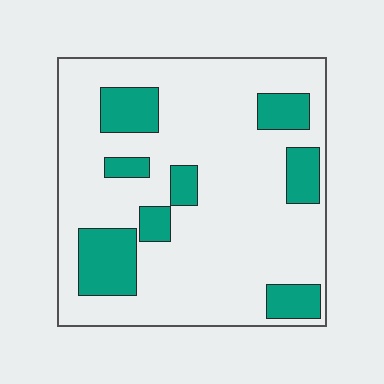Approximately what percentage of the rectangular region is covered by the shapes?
Approximately 20%.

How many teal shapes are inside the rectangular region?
8.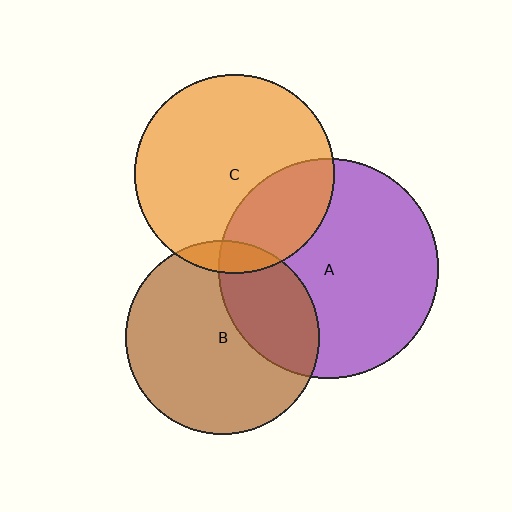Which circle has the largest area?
Circle A (purple).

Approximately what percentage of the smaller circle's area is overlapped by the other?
Approximately 10%.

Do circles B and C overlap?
Yes.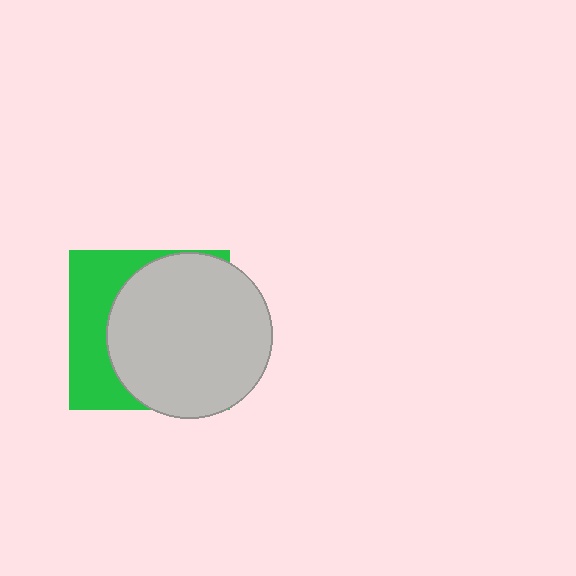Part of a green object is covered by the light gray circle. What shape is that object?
It is a square.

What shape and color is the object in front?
The object in front is a light gray circle.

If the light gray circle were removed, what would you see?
You would see the complete green square.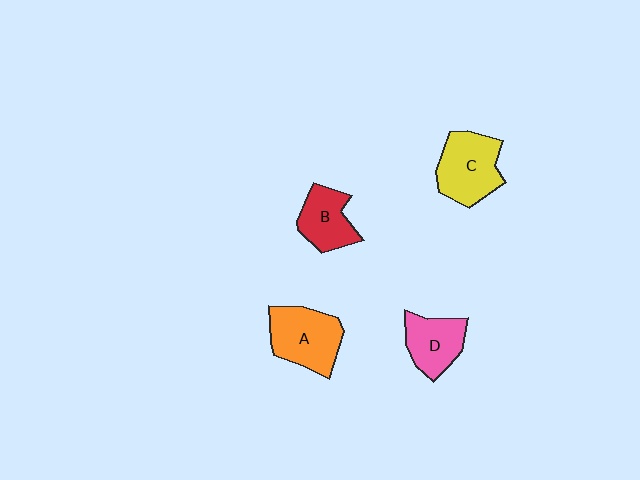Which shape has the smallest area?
Shape B (red).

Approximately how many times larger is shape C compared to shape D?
Approximately 1.3 times.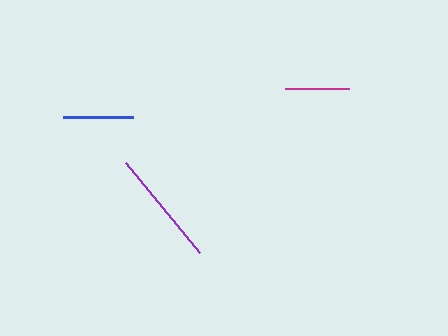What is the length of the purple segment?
The purple segment is approximately 117 pixels long.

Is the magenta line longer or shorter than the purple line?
The purple line is longer than the magenta line.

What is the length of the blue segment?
The blue segment is approximately 70 pixels long.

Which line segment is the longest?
The purple line is the longest at approximately 117 pixels.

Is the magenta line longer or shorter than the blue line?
The blue line is longer than the magenta line.